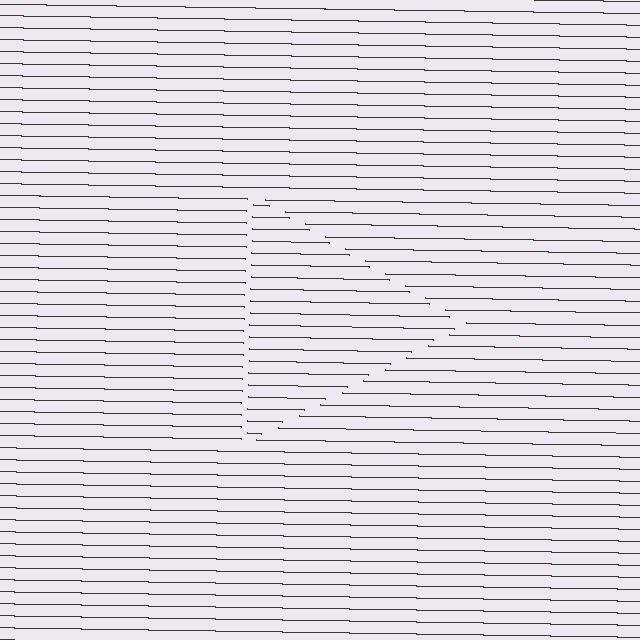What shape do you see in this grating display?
An illusory triangle. The interior of the shape contains the same grating, shifted by half a period — the contour is defined by the phase discontinuity where line-ends from the inner and outer gratings abut.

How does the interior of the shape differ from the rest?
The interior of the shape contains the same grating, shifted by half a period — the contour is defined by the phase discontinuity where line-ends from the inner and outer gratings abut.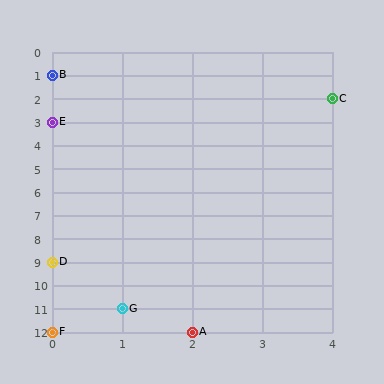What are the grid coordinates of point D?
Point D is at grid coordinates (0, 9).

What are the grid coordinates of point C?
Point C is at grid coordinates (4, 2).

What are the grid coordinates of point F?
Point F is at grid coordinates (0, 12).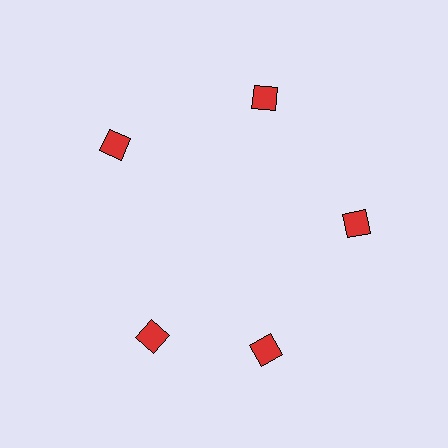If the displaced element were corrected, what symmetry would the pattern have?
It would have 5-fold rotational symmetry — the pattern would map onto itself every 72 degrees.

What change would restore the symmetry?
The symmetry would be restored by rotating it back into even spacing with its neighbors so that all 5 diamonds sit at equal angles and equal distance from the center.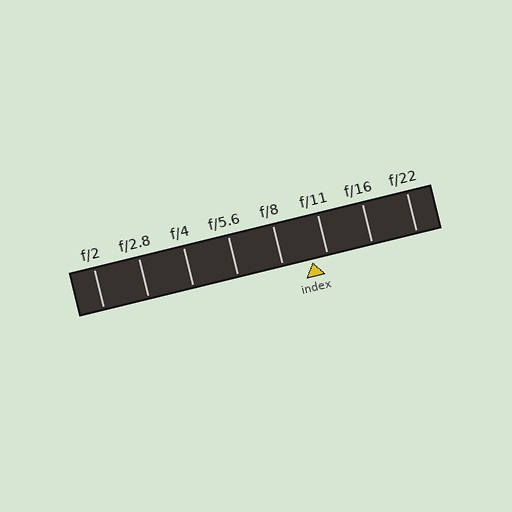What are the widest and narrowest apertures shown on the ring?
The widest aperture shown is f/2 and the narrowest is f/22.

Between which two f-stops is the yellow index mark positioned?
The index mark is between f/8 and f/11.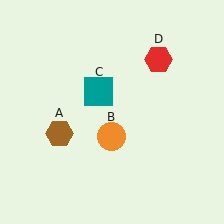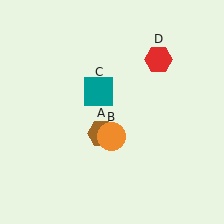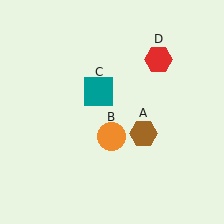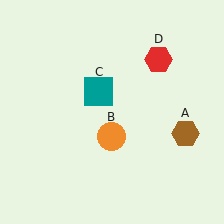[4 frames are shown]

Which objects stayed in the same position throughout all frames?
Orange circle (object B) and teal square (object C) and red hexagon (object D) remained stationary.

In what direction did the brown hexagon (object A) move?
The brown hexagon (object A) moved right.